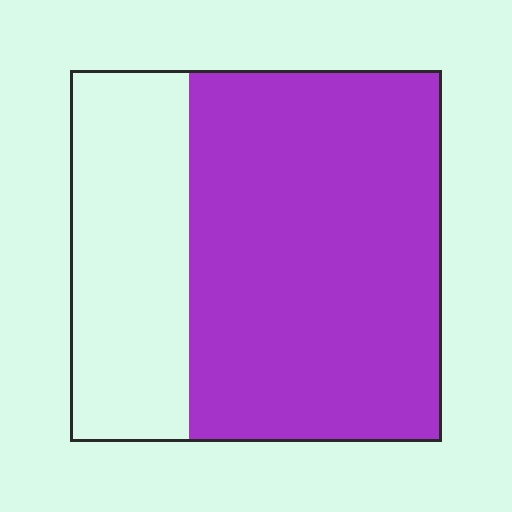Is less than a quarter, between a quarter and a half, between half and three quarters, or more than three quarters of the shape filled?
Between half and three quarters.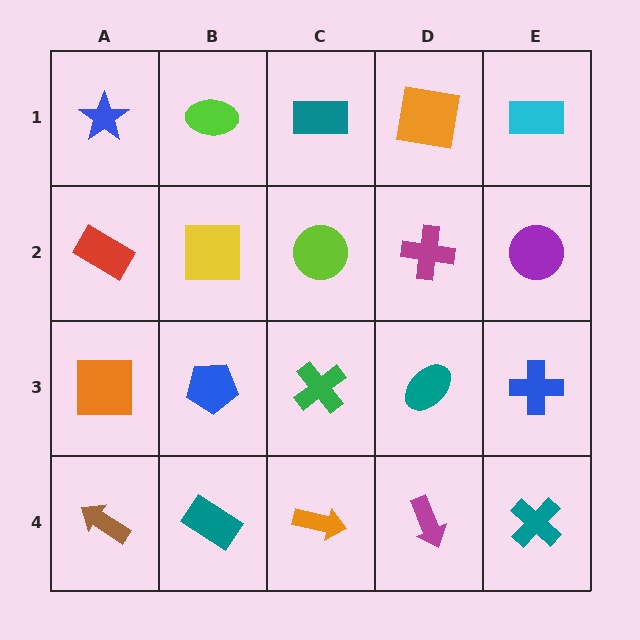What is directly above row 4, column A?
An orange square.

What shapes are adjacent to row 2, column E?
A cyan rectangle (row 1, column E), a blue cross (row 3, column E), a magenta cross (row 2, column D).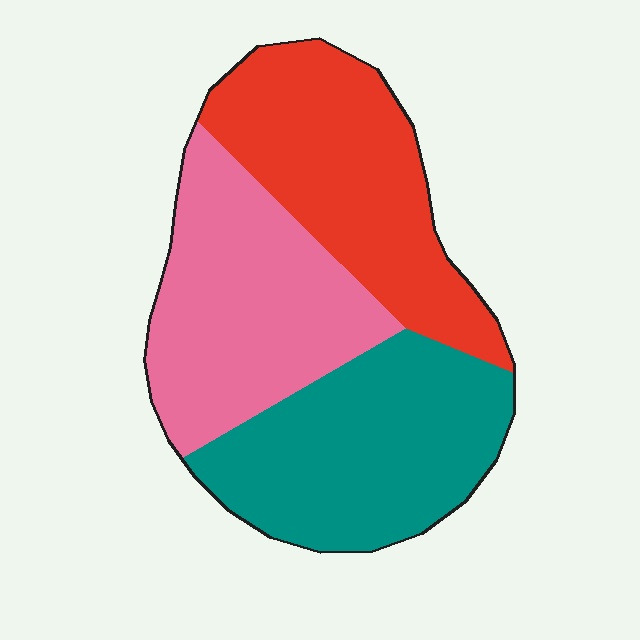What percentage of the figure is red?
Red takes up about one third (1/3) of the figure.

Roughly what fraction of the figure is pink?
Pink covers about 35% of the figure.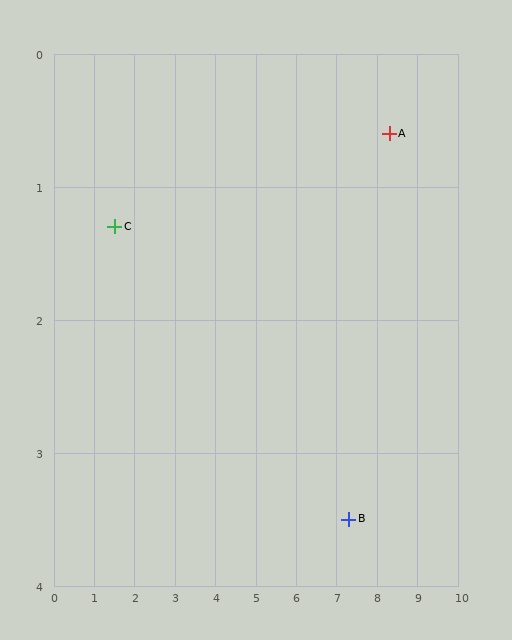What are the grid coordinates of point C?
Point C is at approximately (1.5, 1.3).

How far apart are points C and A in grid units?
Points C and A are about 6.8 grid units apart.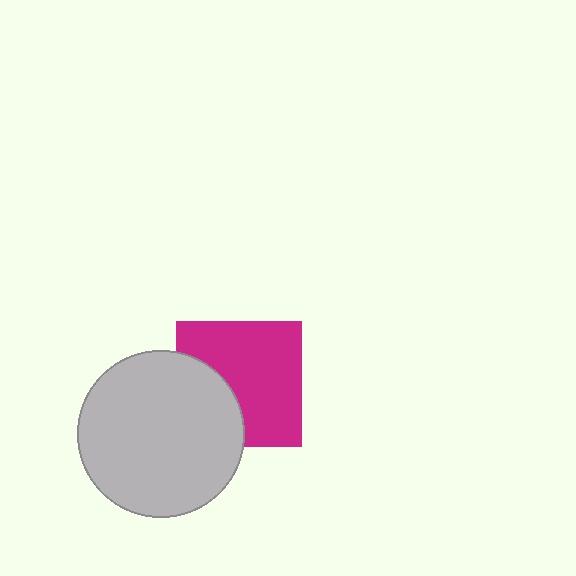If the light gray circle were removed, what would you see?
You would see the complete magenta square.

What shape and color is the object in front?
The object in front is a light gray circle.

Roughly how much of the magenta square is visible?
Most of it is visible (roughly 67%).